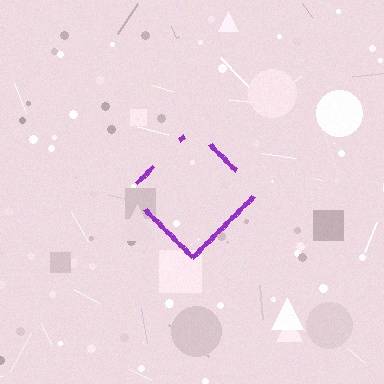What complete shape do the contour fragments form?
The contour fragments form a diamond.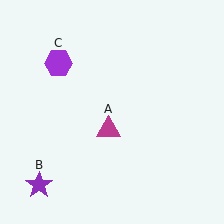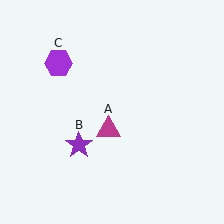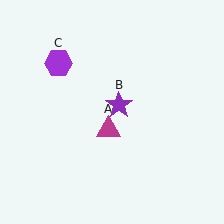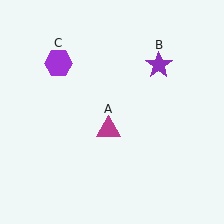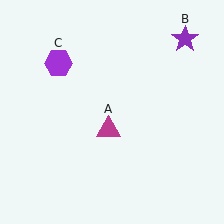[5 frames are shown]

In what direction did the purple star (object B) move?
The purple star (object B) moved up and to the right.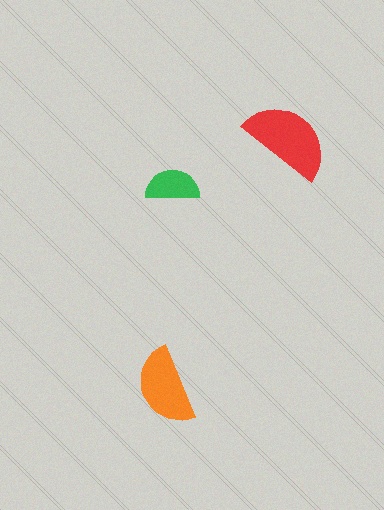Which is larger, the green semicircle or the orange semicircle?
The orange one.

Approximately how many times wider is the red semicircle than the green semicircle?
About 1.5 times wider.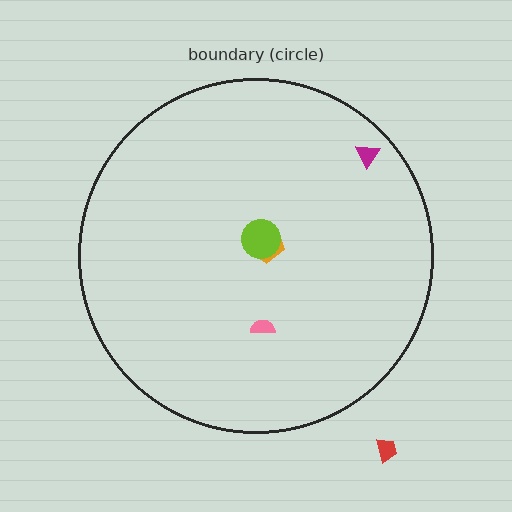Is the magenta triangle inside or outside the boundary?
Inside.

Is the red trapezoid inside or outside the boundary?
Outside.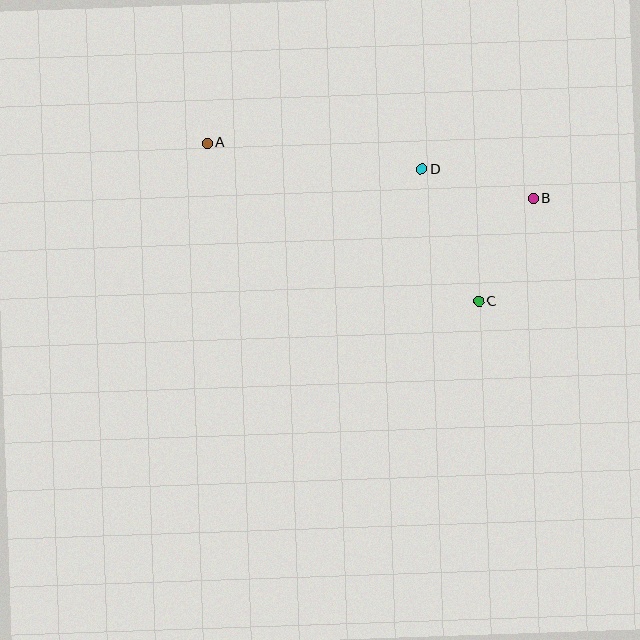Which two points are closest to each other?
Points B and D are closest to each other.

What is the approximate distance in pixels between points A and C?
The distance between A and C is approximately 315 pixels.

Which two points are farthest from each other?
Points A and B are farthest from each other.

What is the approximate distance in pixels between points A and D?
The distance between A and D is approximately 216 pixels.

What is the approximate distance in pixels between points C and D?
The distance between C and D is approximately 144 pixels.